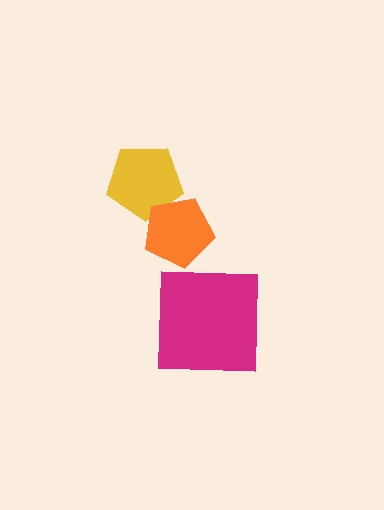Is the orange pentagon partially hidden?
No, no other shape covers it.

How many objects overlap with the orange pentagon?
1 object overlaps with the orange pentagon.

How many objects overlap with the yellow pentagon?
1 object overlaps with the yellow pentagon.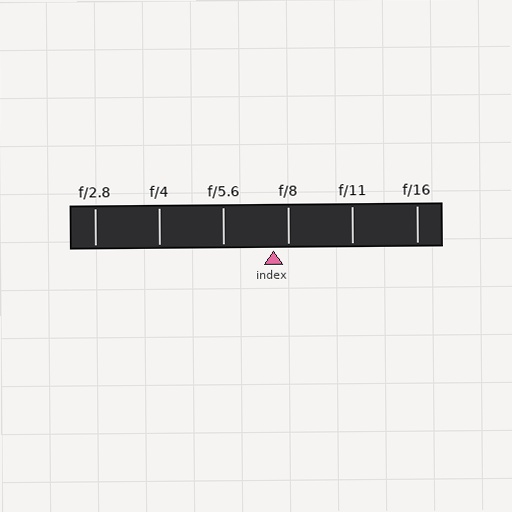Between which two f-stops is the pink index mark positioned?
The index mark is between f/5.6 and f/8.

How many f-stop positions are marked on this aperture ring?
There are 6 f-stop positions marked.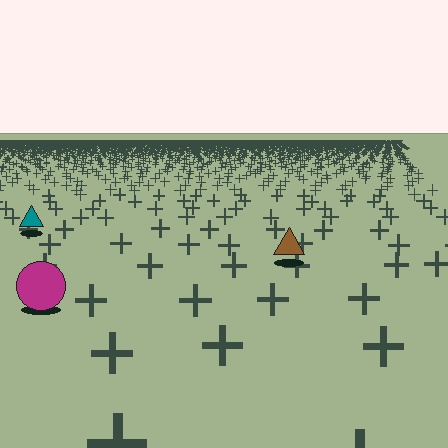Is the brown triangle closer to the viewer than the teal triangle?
Yes. The brown triangle is closer — you can tell from the texture gradient: the ground texture is coarser near it.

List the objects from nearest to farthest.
From nearest to farthest: the magenta circle, the brown triangle, the teal triangle.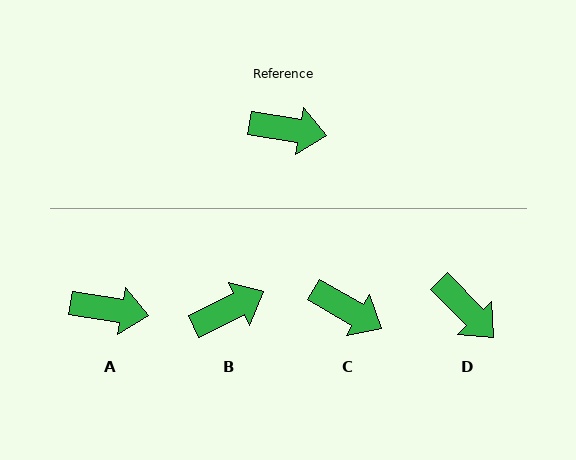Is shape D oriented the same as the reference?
No, it is off by about 36 degrees.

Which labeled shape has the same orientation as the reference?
A.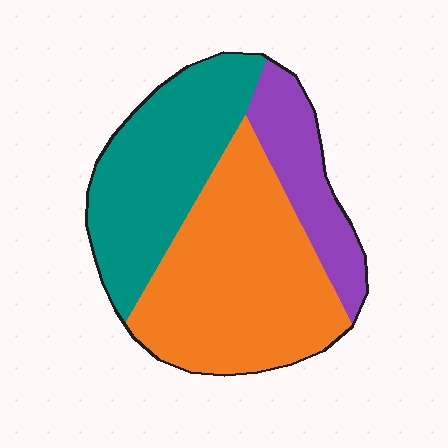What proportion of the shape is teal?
Teal takes up about one third (1/3) of the shape.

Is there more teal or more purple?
Teal.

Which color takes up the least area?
Purple, at roughly 20%.